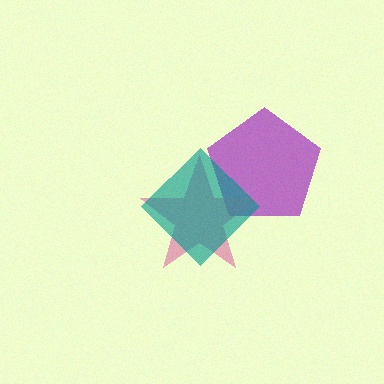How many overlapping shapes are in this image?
There are 3 overlapping shapes in the image.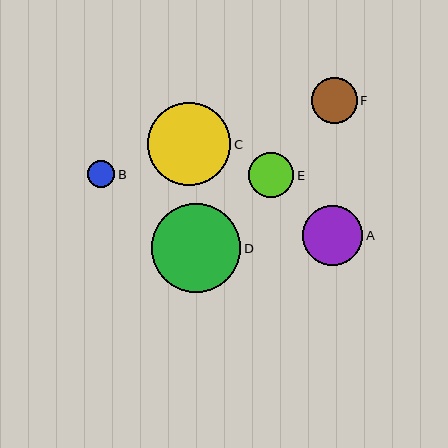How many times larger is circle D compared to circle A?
Circle D is approximately 1.5 times the size of circle A.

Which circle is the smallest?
Circle B is the smallest with a size of approximately 27 pixels.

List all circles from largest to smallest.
From largest to smallest: D, C, A, F, E, B.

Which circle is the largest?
Circle D is the largest with a size of approximately 89 pixels.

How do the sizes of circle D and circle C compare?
Circle D and circle C are approximately the same size.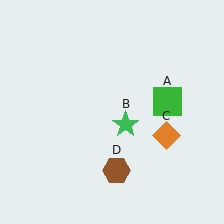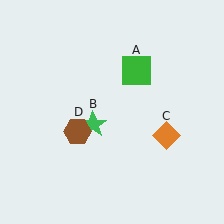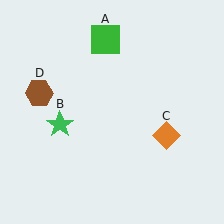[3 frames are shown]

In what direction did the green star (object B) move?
The green star (object B) moved left.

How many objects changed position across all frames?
3 objects changed position: green square (object A), green star (object B), brown hexagon (object D).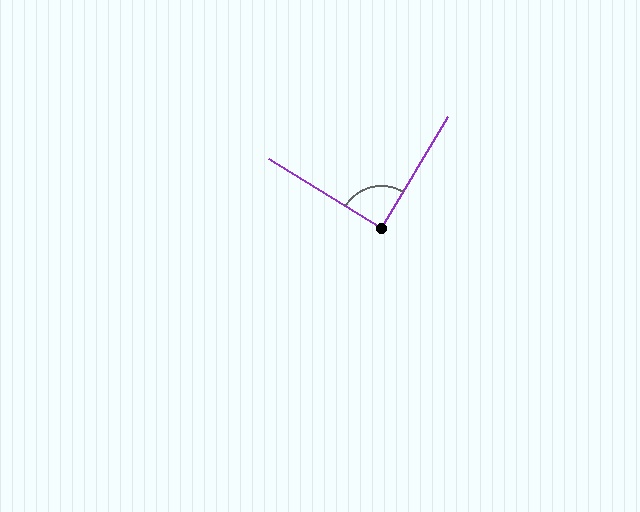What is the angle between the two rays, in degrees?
Approximately 89 degrees.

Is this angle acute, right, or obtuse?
It is approximately a right angle.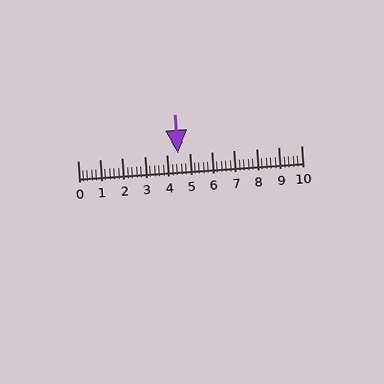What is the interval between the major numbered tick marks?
The major tick marks are spaced 1 units apart.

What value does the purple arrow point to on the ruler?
The purple arrow points to approximately 4.5.